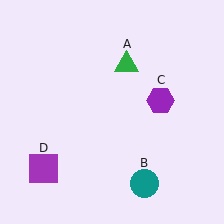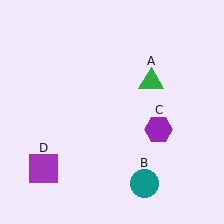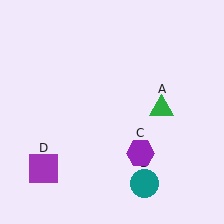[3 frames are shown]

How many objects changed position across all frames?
2 objects changed position: green triangle (object A), purple hexagon (object C).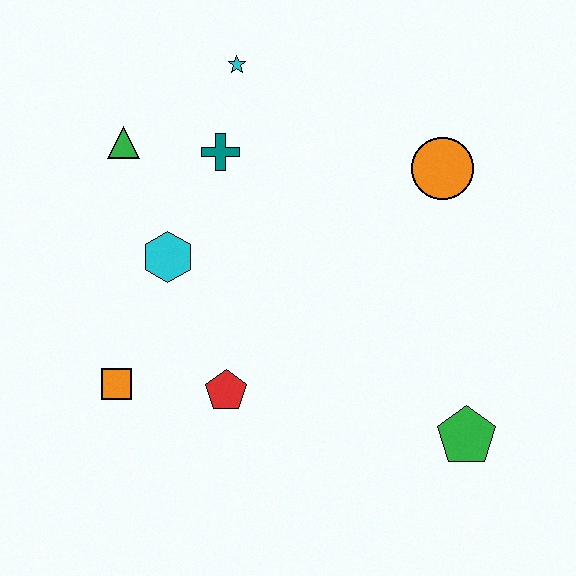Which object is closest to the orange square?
The red pentagon is closest to the orange square.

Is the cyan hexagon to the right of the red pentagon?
No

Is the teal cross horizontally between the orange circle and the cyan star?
No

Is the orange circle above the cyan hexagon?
Yes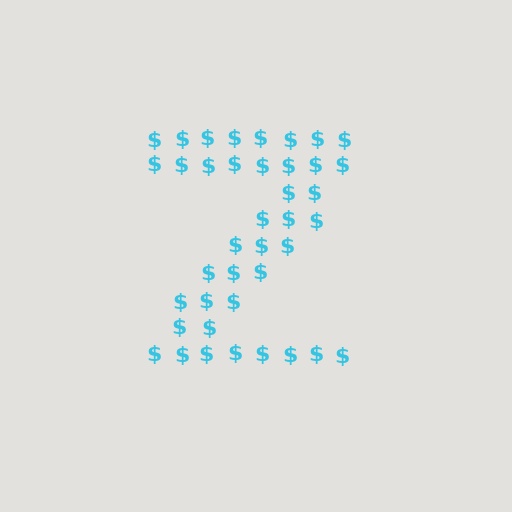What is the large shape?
The large shape is the letter Z.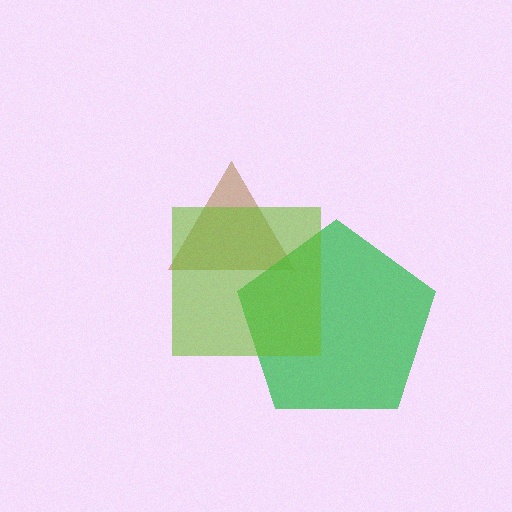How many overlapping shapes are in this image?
There are 3 overlapping shapes in the image.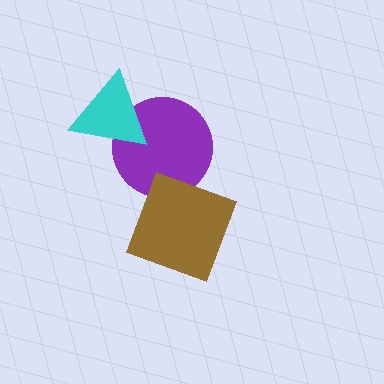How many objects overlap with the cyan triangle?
1 object overlaps with the cyan triangle.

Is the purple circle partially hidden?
Yes, it is partially covered by another shape.